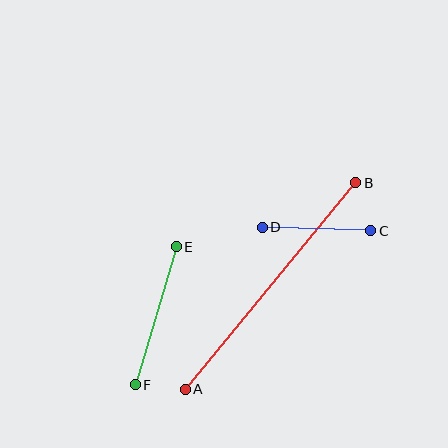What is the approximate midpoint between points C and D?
The midpoint is at approximately (316, 229) pixels.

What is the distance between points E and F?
The distance is approximately 144 pixels.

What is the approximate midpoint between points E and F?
The midpoint is at approximately (156, 316) pixels.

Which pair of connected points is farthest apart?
Points A and B are farthest apart.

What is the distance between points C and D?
The distance is approximately 108 pixels.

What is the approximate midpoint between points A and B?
The midpoint is at approximately (270, 286) pixels.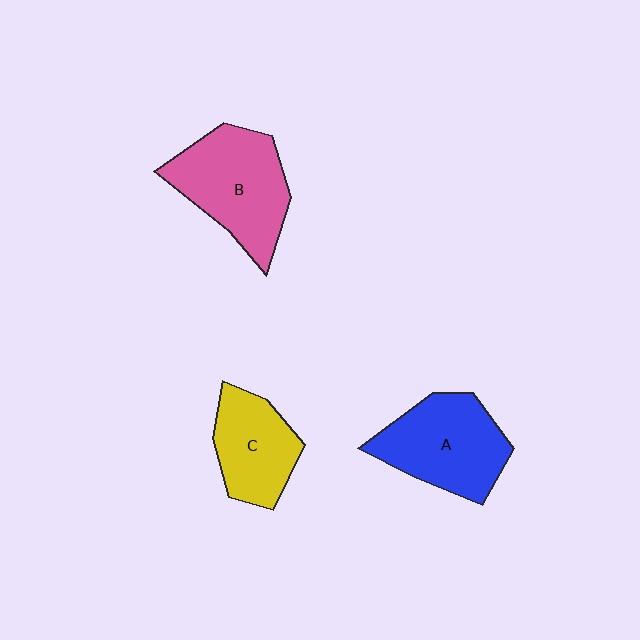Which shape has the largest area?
Shape B (pink).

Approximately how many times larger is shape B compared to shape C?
Approximately 1.4 times.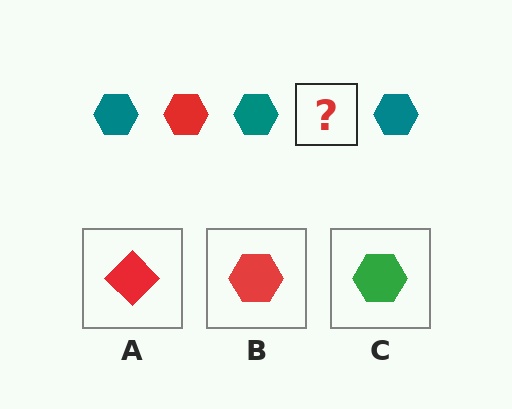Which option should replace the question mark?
Option B.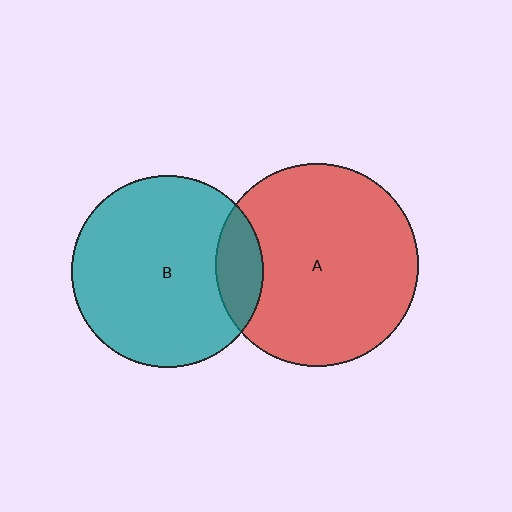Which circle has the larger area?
Circle A (red).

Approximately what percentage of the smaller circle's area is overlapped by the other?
Approximately 15%.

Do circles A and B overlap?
Yes.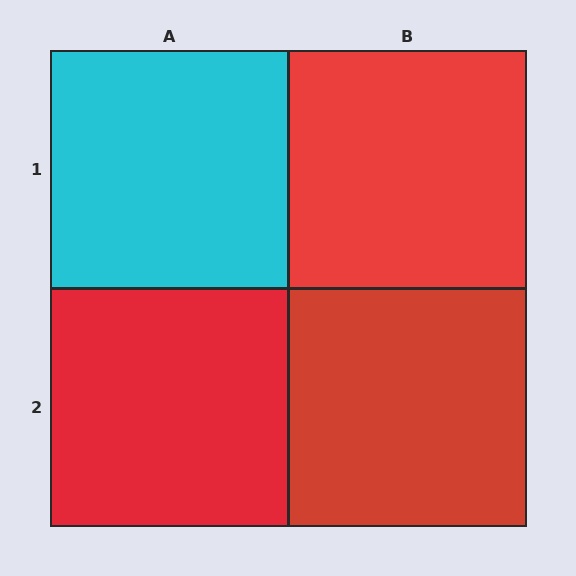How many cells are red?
3 cells are red.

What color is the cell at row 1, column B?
Red.